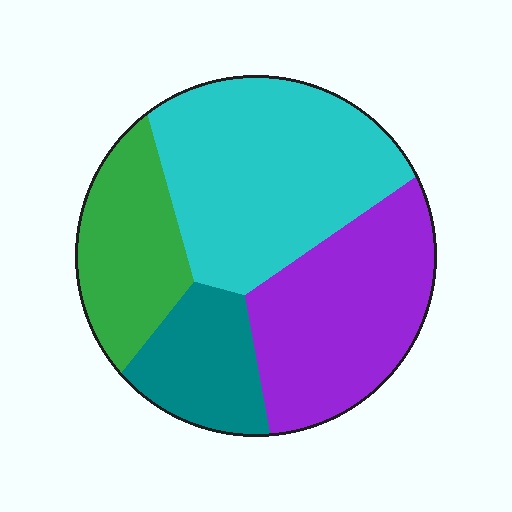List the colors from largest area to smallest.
From largest to smallest: cyan, purple, green, teal.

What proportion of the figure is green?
Green covers around 20% of the figure.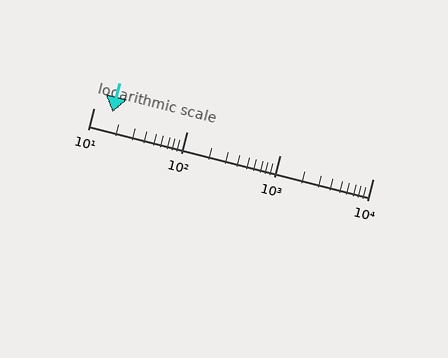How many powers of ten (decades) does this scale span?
The scale spans 3 decades, from 10 to 10000.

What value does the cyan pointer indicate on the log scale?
The pointer indicates approximately 16.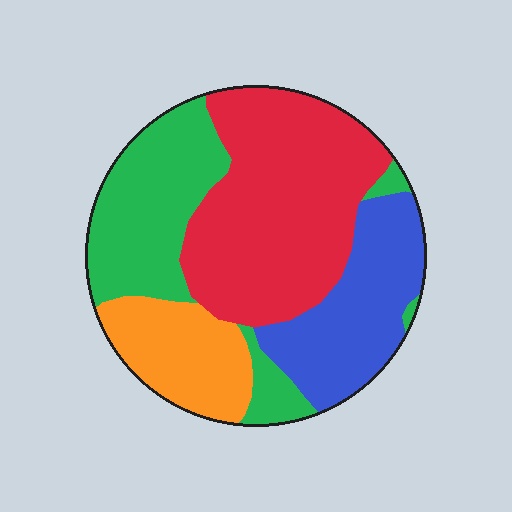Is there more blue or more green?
Green.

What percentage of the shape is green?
Green covers roughly 25% of the shape.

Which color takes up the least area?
Orange, at roughly 15%.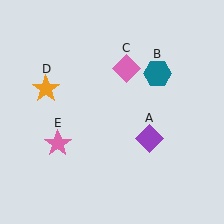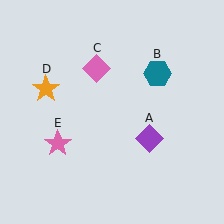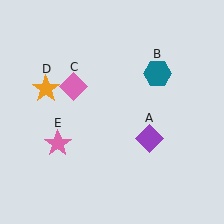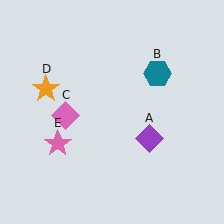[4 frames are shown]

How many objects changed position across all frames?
1 object changed position: pink diamond (object C).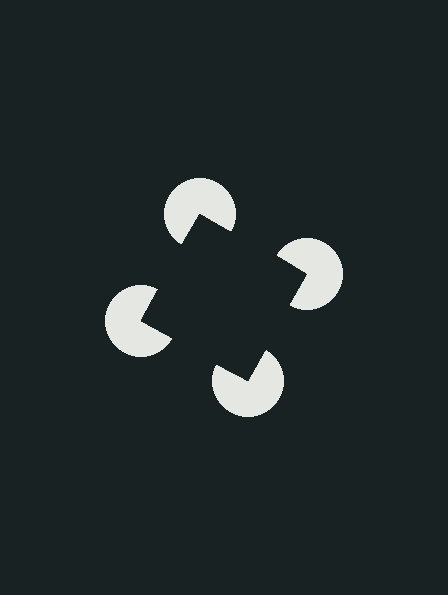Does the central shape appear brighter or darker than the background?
It typically appears slightly darker than the background, even though no actual brightness change is drawn.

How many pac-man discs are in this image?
There are 4 — one at each vertex of the illusory square.